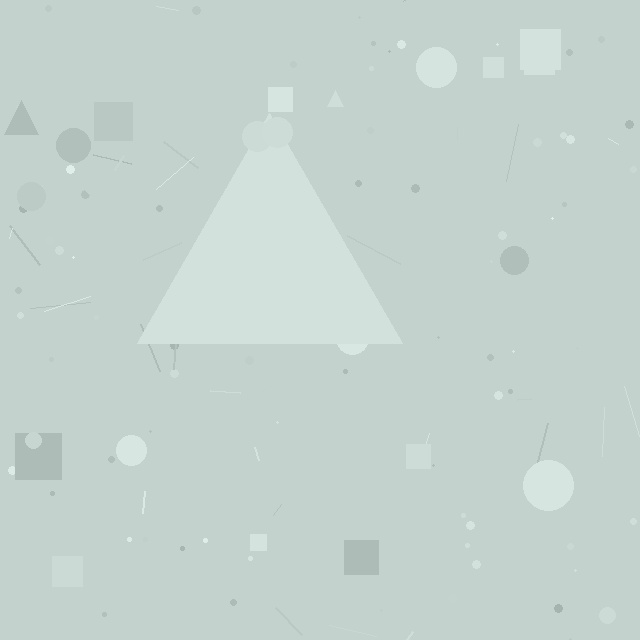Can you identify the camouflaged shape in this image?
The camouflaged shape is a triangle.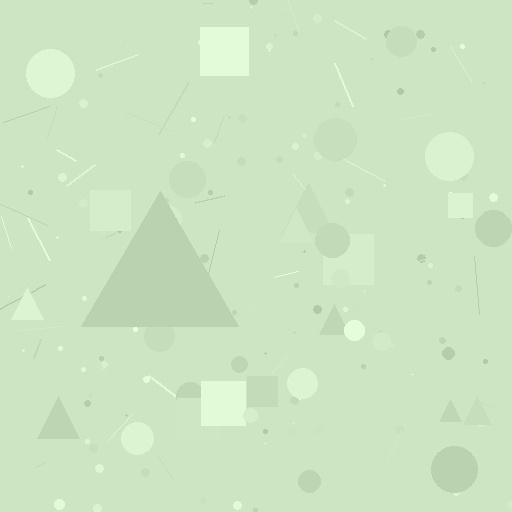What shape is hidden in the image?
A triangle is hidden in the image.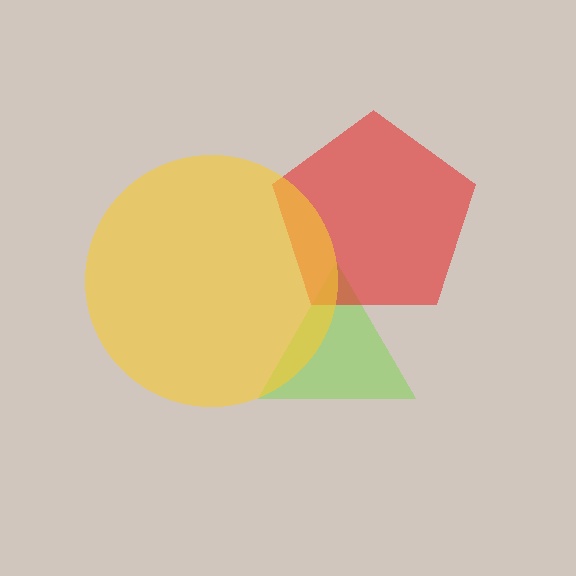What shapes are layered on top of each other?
The layered shapes are: a lime triangle, a red pentagon, a yellow circle.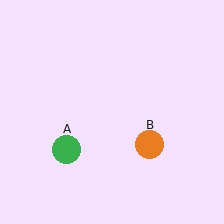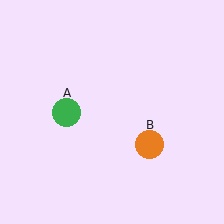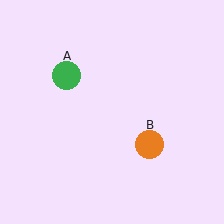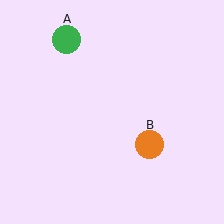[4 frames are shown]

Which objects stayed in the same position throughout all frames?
Orange circle (object B) remained stationary.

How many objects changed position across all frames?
1 object changed position: green circle (object A).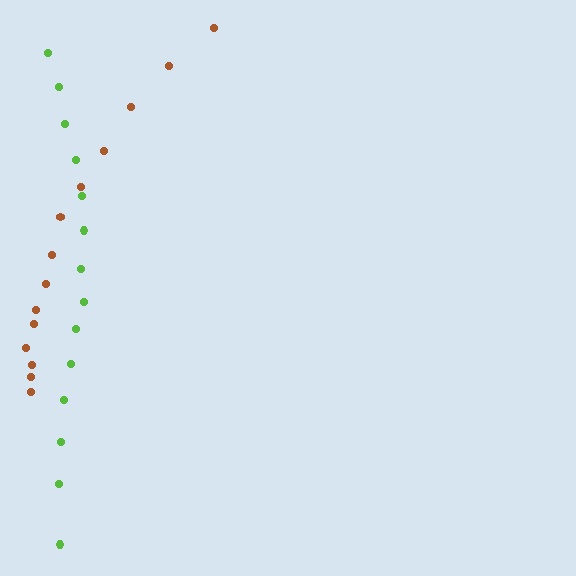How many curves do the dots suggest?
There are 2 distinct paths.